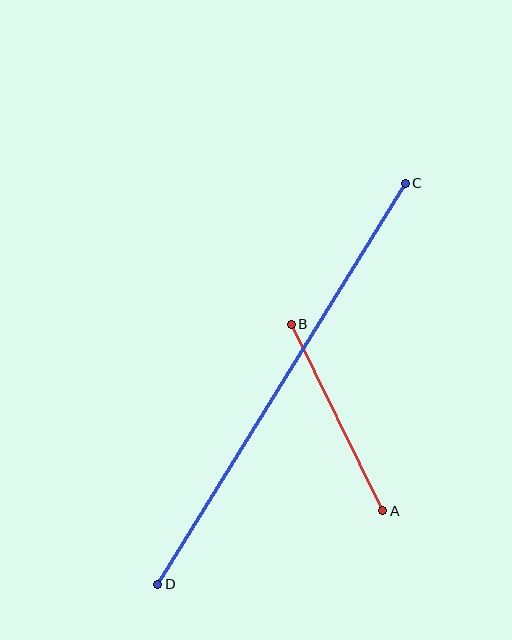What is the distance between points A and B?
The distance is approximately 208 pixels.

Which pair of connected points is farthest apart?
Points C and D are farthest apart.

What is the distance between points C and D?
The distance is approximately 471 pixels.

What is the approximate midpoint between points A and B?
The midpoint is at approximately (337, 417) pixels.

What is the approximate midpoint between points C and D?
The midpoint is at approximately (282, 384) pixels.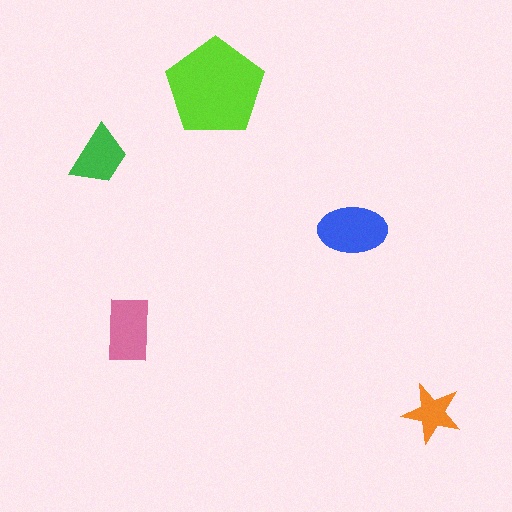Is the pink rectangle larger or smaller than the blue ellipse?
Smaller.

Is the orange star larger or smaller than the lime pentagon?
Smaller.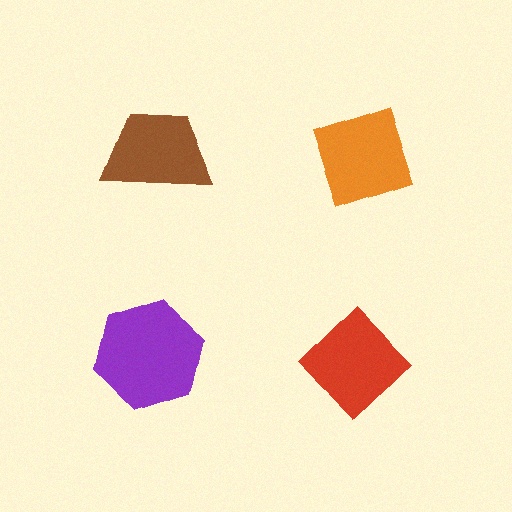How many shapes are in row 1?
2 shapes.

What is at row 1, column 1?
A brown trapezoid.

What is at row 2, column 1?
A purple hexagon.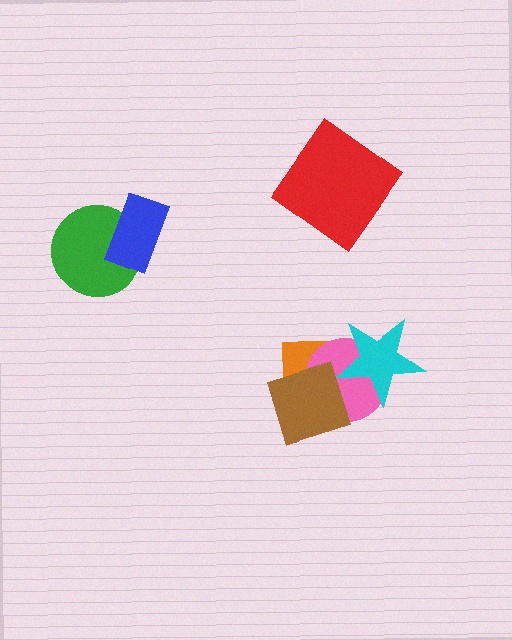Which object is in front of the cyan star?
The brown diamond is in front of the cyan star.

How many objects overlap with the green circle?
1 object overlaps with the green circle.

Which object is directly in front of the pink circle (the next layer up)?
The cyan star is directly in front of the pink circle.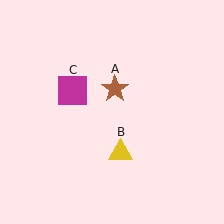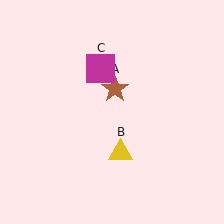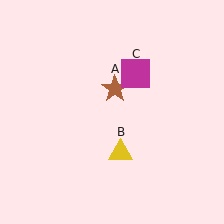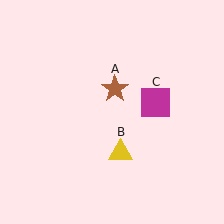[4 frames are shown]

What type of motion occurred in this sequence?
The magenta square (object C) rotated clockwise around the center of the scene.